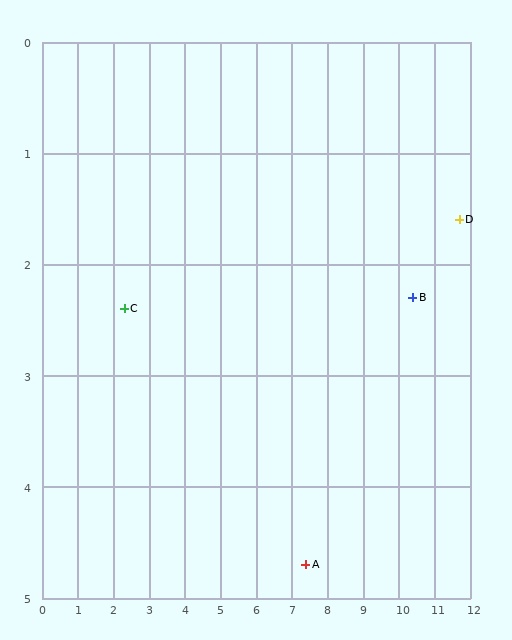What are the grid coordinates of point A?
Point A is at approximately (7.4, 4.7).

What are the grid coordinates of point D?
Point D is at approximately (11.7, 1.6).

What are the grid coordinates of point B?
Point B is at approximately (10.4, 2.3).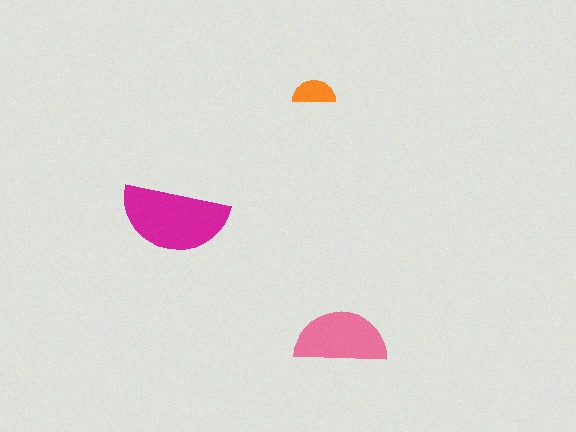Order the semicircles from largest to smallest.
the magenta one, the pink one, the orange one.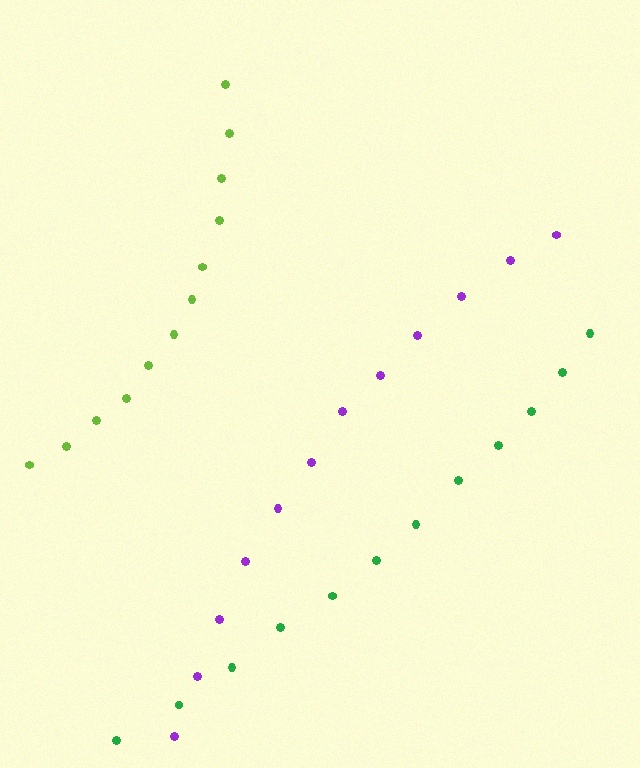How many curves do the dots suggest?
There are 3 distinct paths.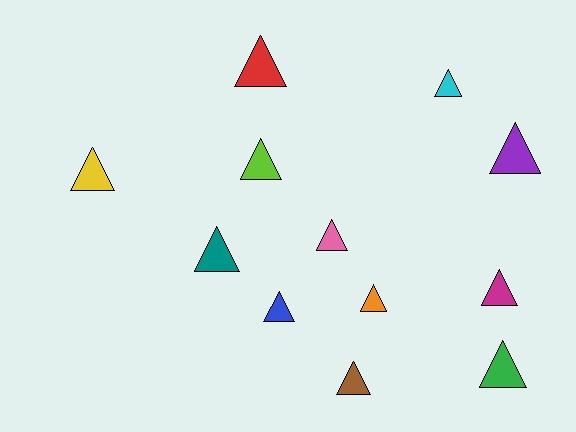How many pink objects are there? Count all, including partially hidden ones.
There is 1 pink object.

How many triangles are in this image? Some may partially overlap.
There are 12 triangles.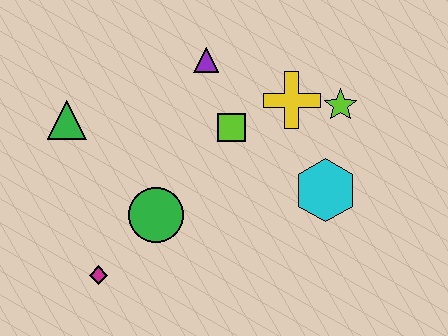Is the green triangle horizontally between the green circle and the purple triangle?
No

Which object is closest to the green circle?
The magenta diamond is closest to the green circle.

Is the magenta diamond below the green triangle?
Yes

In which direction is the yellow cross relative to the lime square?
The yellow cross is to the right of the lime square.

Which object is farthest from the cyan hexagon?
The green triangle is farthest from the cyan hexagon.